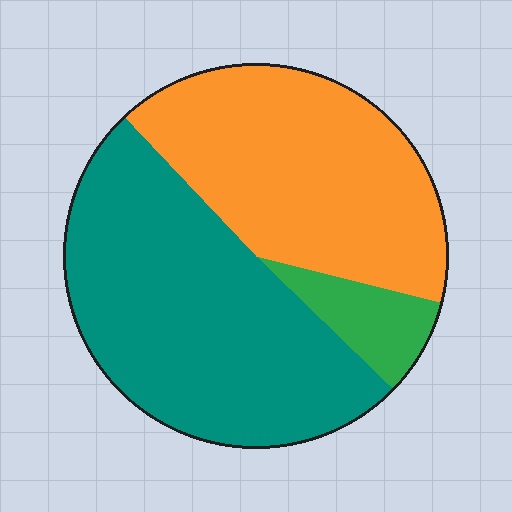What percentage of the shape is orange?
Orange covers 41% of the shape.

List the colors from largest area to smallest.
From largest to smallest: teal, orange, green.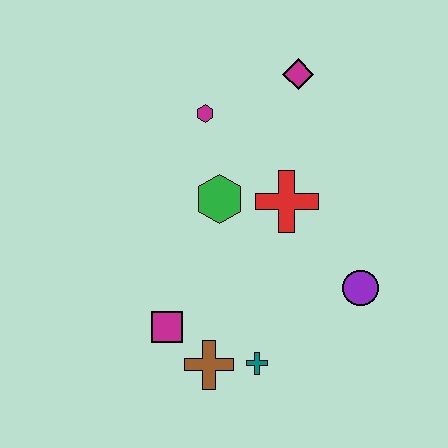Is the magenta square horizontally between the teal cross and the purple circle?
No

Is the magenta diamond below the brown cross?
No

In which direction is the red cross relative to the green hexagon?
The red cross is to the right of the green hexagon.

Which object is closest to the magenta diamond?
The magenta hexagon is closest to the magenta diamond.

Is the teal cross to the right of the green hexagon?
Yes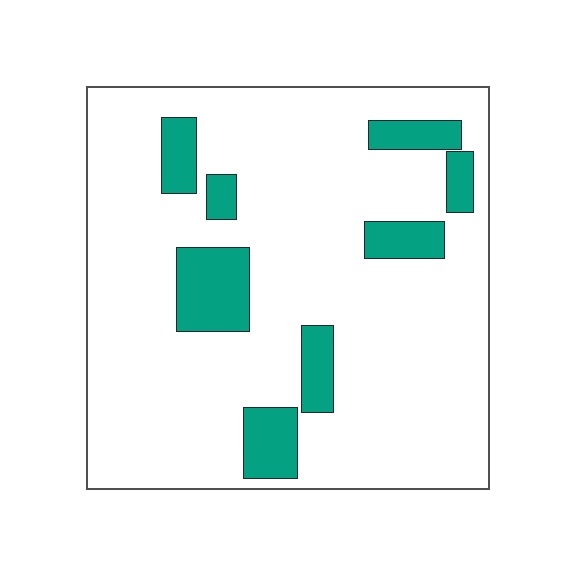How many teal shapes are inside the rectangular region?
8.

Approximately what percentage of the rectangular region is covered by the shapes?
Approximately 15%.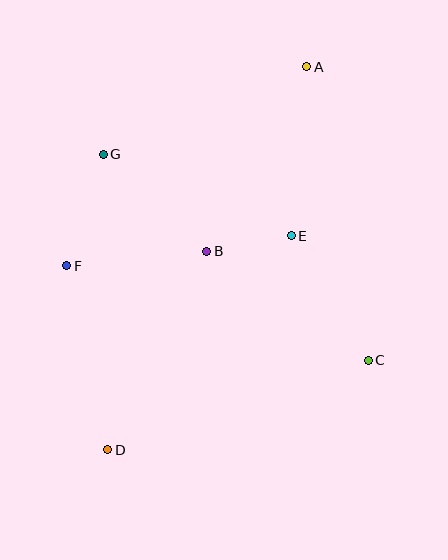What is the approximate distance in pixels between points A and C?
The distance between A and C is approximately 300 pixels.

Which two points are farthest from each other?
Points A and D are farthest from each other.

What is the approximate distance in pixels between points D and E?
The distance between D and E is approximately 282 pixels.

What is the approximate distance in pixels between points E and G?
The distance between E and G is approximately 205 pixels.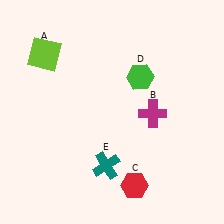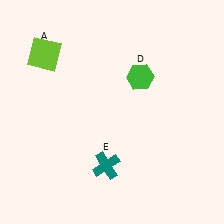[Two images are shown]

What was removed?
The magenta cross (B), the red hexagon (C) were removed in Image 2.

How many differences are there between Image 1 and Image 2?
There are 2 differences between the two images.